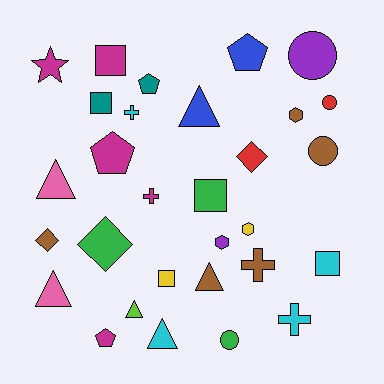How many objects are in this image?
There are 30 objects.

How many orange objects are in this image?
There are no orange objects.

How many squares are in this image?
There are 5 squares.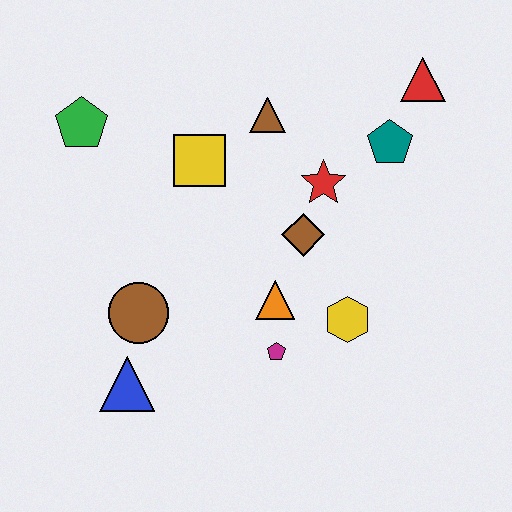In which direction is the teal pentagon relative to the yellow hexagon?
The teal pentagon is above the yellow hexagon.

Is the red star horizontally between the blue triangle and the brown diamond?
No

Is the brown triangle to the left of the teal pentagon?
Yes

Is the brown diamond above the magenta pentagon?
Yes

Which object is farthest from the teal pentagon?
The blue triangle is farthest from the teal pentagon.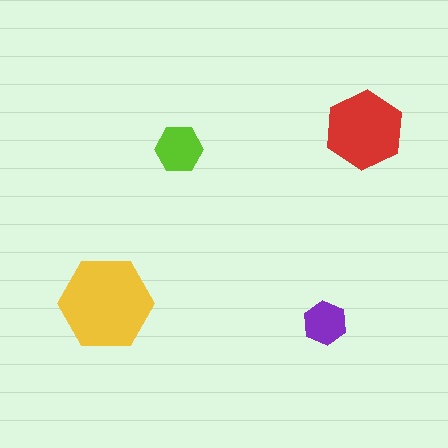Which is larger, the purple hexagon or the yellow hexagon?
The yellow one.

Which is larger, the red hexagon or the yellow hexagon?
The yellow one.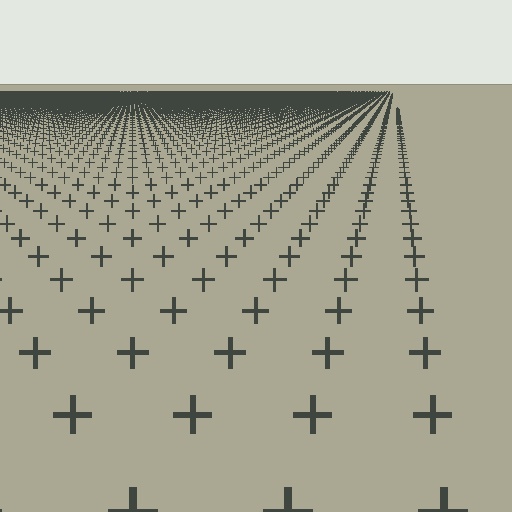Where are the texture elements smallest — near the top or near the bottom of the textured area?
Near the top.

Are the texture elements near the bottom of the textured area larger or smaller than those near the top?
Larger. Near the bottom, elements are closer to the viewer and appear at a bigger on-screen size.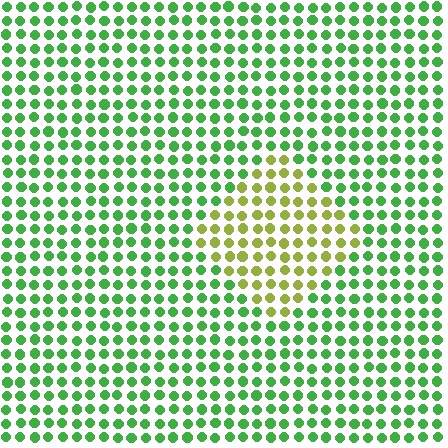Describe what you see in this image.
The image is filled with small green elements in a uniform arrangement. A diamond-shaped region is visible where the elements are tinted to a slightly different hue, forming a subtle color boundary.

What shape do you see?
I see a diamond.